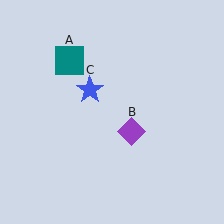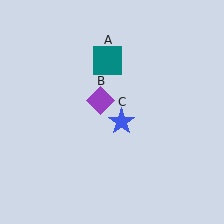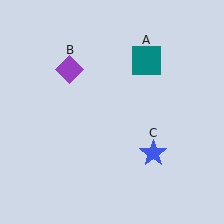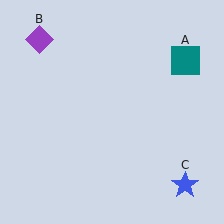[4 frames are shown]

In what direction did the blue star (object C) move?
The blue star (object C) moved down and to the right.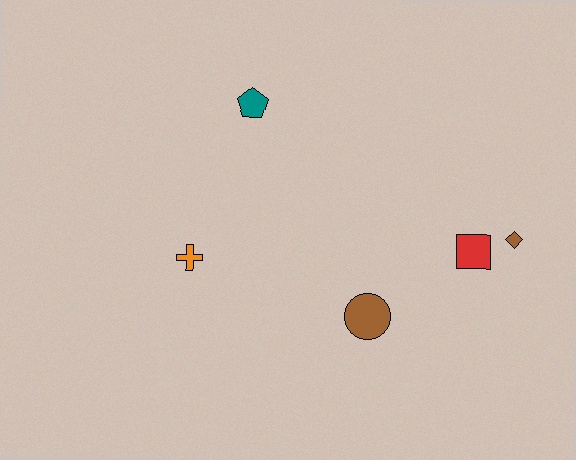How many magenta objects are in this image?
There are no magenta objects.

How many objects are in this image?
There are 5 objects.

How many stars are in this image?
There are no stars.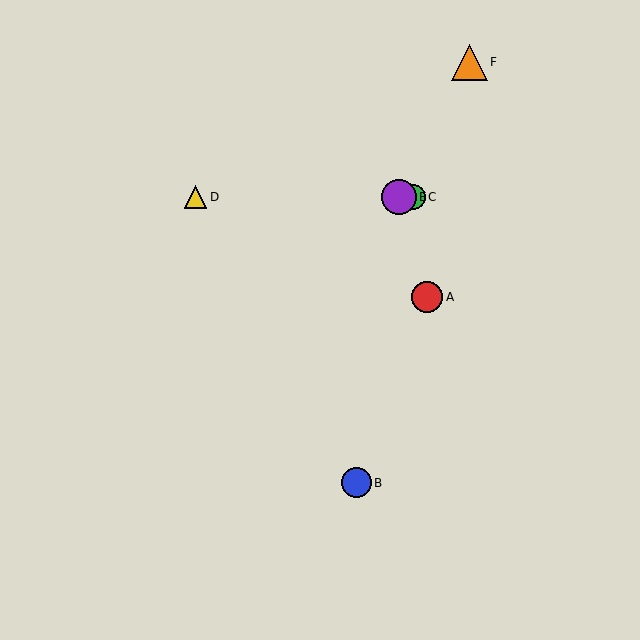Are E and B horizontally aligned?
No, E is at y≈197 and B is at y≈483.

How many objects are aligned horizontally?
3 objects (C, D, E) are aligned horizontally.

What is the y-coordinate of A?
Object A is at y≈297.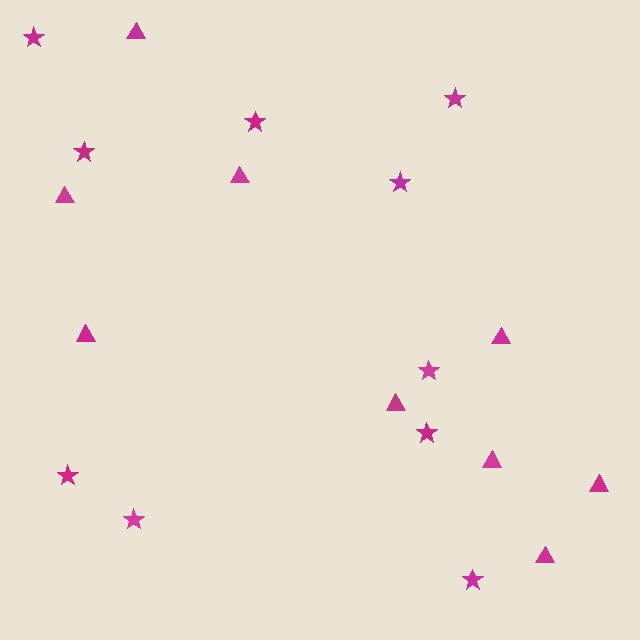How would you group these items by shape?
There are 2 groups: one group of triangles (9) and one group of stars (10).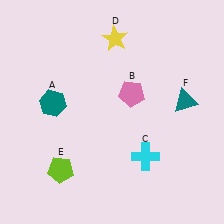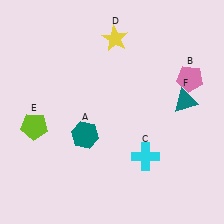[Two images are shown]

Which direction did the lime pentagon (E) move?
The lime pentagon (E) moved up.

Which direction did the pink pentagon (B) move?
The pink pentagon (B) moved right.